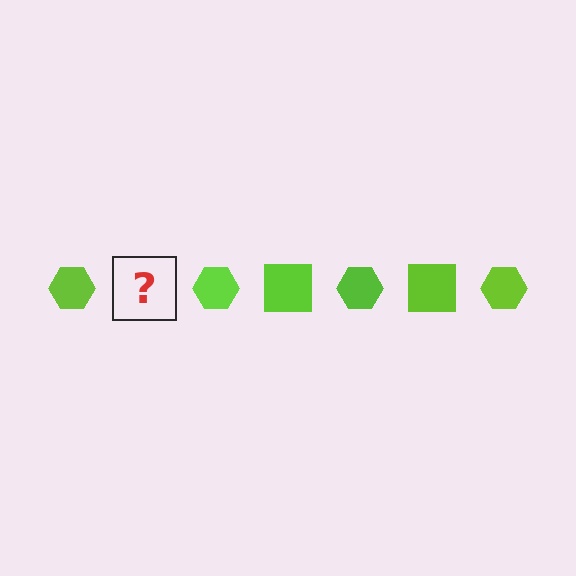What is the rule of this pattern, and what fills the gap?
The rule is that the pattern cycles through hexagon, square shapes in lime. The gap should be filled with a lime square.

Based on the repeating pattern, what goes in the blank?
The blank should be a lime square.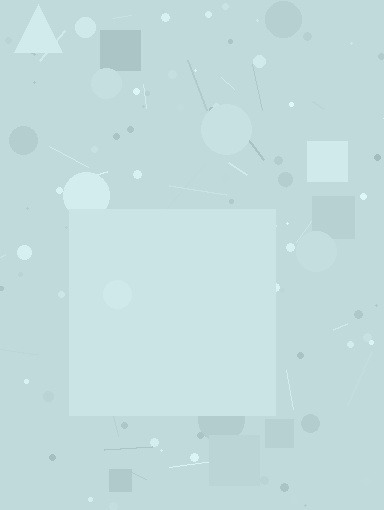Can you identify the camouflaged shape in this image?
The camouflaged shape is a square.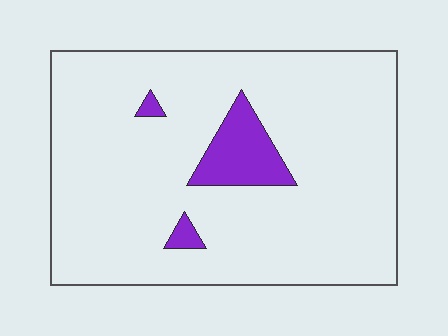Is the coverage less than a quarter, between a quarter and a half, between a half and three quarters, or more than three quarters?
Less than a quarter.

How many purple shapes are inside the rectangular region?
3.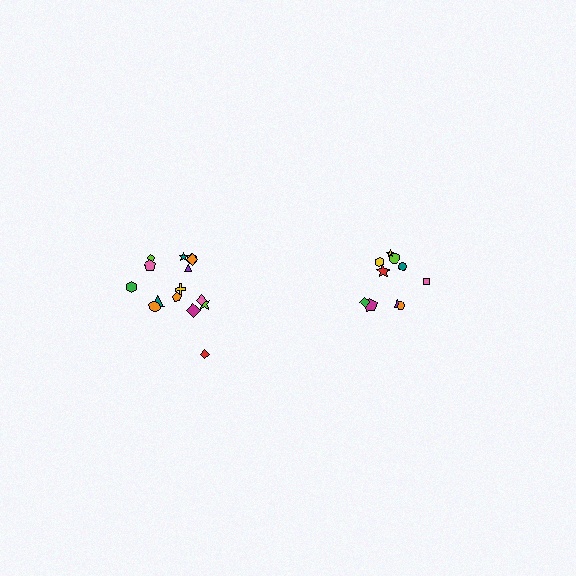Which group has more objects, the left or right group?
The left group.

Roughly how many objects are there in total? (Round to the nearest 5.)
Roughly 25 objects in total.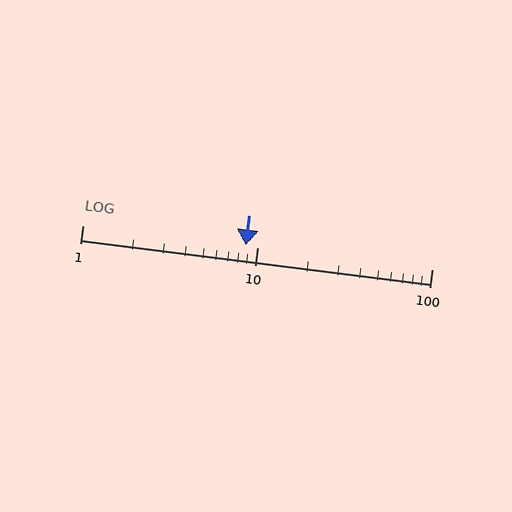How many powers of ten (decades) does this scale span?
The scale spans 2 decades, from 1 to 100.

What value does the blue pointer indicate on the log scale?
The pointer indicates approximately 8.6.